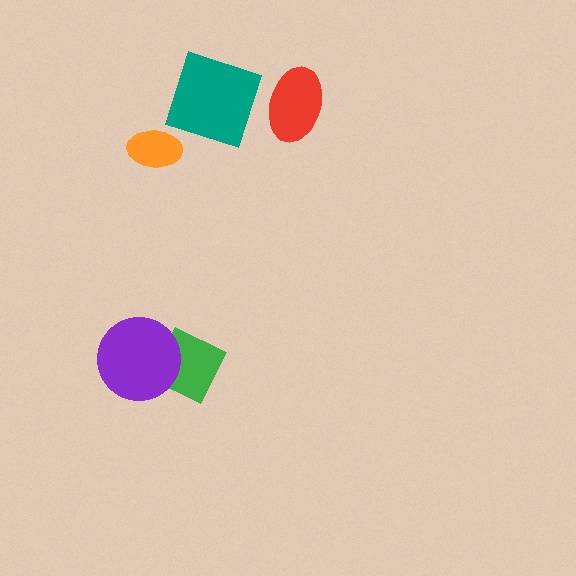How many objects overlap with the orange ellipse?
0 objects overlap with the orange ellipse.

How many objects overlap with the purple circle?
1 object overlaps with the purple circle.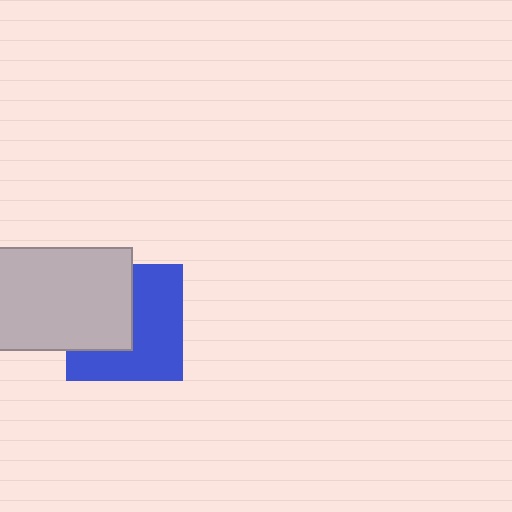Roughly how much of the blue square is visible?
About half of it is visible (roughly 57%).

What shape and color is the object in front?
The object in front is a light gray rectangle.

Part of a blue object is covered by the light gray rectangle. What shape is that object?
It is a square.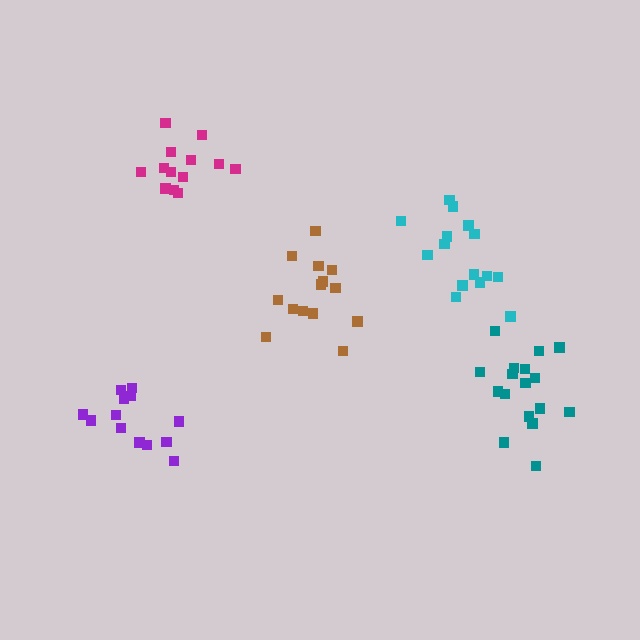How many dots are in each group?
Group 1: 13 dots, Group 2: 14 dots, Group 3: 13 dots, Group 4: 17 dots, Group 5: 15 dots (72 total).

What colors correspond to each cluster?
The clusters are colored: magenta, brown, purple, teal, cyan.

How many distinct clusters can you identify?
There are 5 distinct clusters.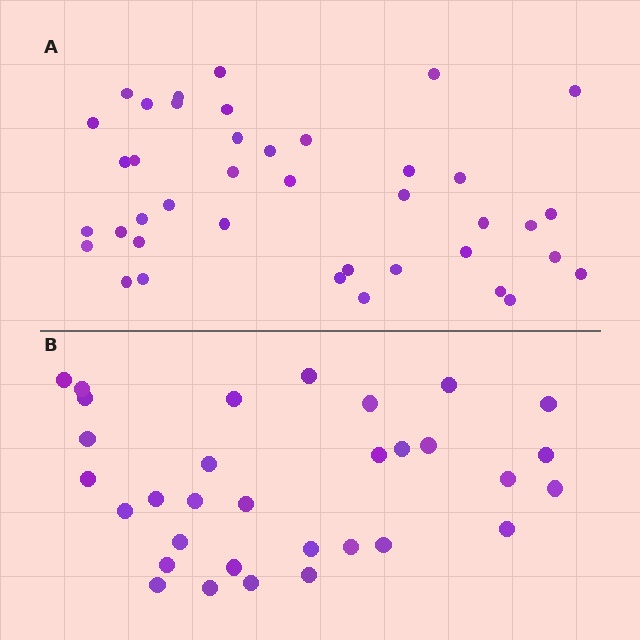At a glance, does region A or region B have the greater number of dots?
Region A (the top region) has more dots.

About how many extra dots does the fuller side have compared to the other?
Region A has roughly 8 or so more dots than region B.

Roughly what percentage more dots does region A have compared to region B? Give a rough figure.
About 25% more.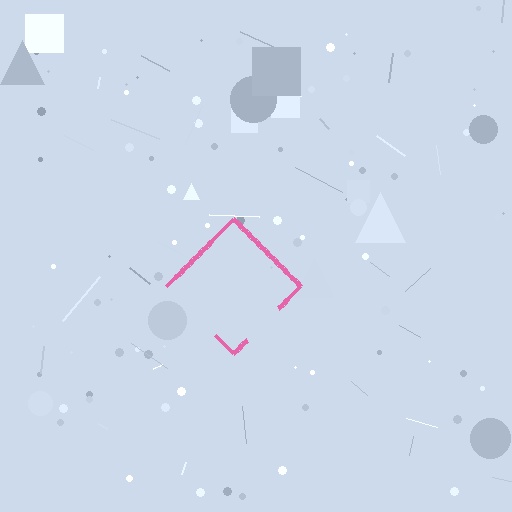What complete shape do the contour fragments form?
The contour fragments form a diamond.